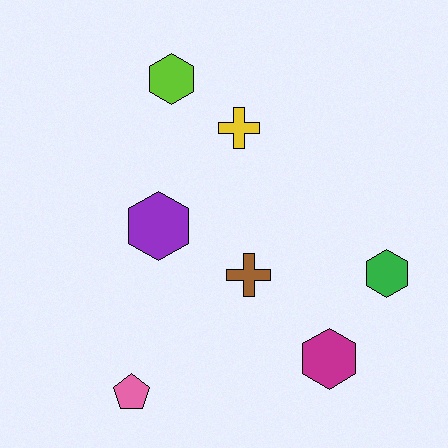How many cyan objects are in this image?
There are no cyan objects.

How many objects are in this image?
There are 7 objects.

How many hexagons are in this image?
There are 4 hexagons.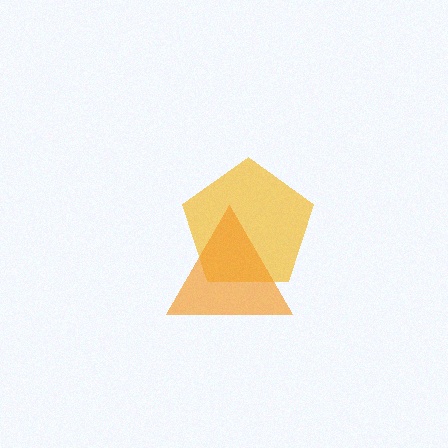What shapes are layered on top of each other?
The layered shapes are: a yellow pentagon, an orange triangle.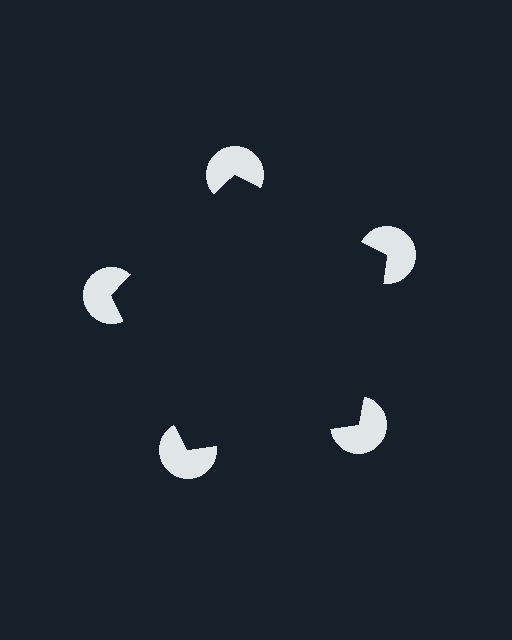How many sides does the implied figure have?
5 sides.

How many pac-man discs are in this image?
There are 5 — one at each vertex of the illusory pentagon.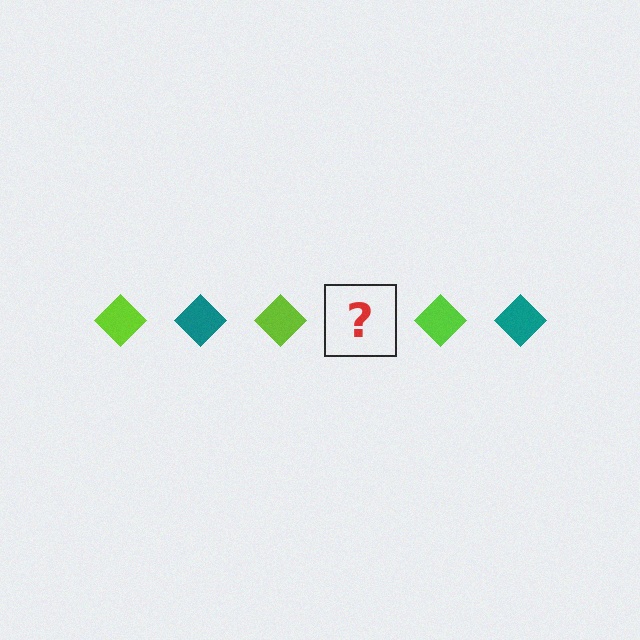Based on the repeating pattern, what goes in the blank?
The blank should be a teal diamond.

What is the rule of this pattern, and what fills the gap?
The rule is that the pattern cycles through lime, teal diamonds. The gap should be filled with a teal diamond.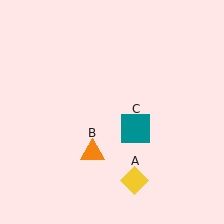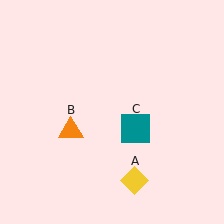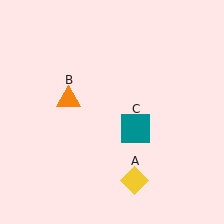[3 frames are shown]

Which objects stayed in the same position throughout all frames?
Yellow diamond (object A) and teal square (object C) remained stationary.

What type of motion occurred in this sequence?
The orange triangle (object B) rotated clockwise around the center of the scene.